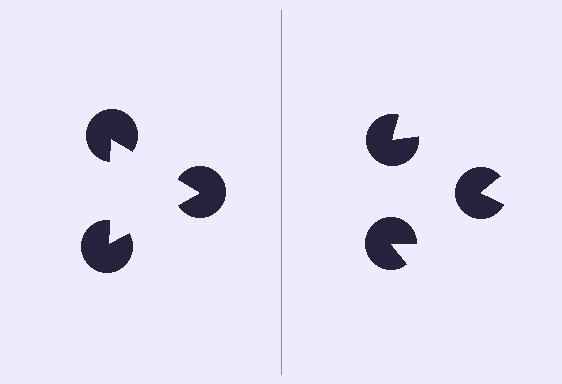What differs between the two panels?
The pac-man discs are positioned identically on both sides; only the wedge orientations differ. On the left they align to a triangle; on the right they are misaligned.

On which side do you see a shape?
An illusory triangle appears on the left side. On the right side the wedge cuts are rotated, so no coherent shape forms.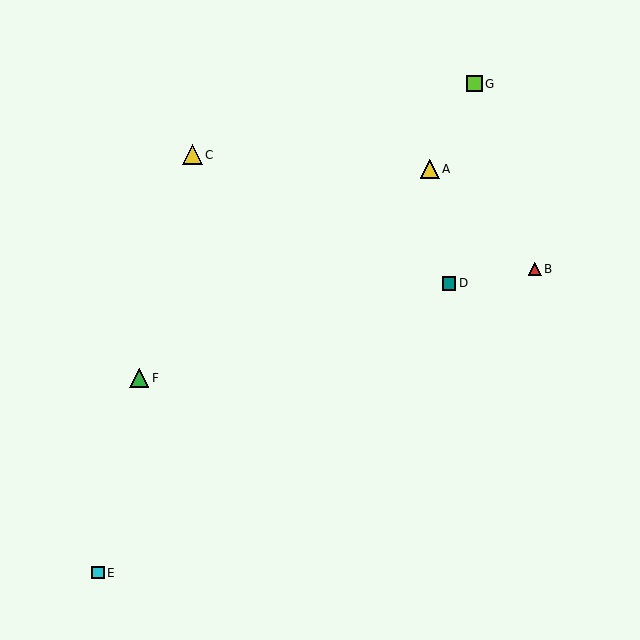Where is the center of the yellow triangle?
The center of the yellow triangle is at (192, 155).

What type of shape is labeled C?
Shape C is a yellow triangle.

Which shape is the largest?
The yellow triangle (labeled C) is the largest.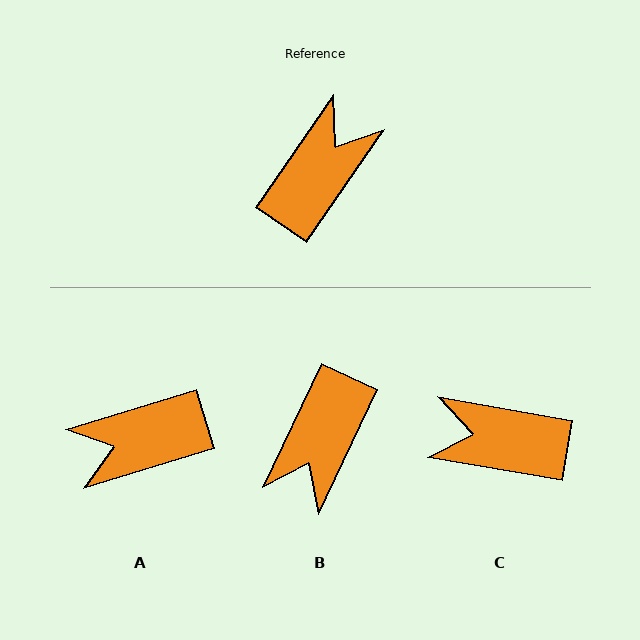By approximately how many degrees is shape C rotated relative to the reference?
Approximately 115 degrees counter-clockwise.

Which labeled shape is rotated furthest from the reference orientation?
B, about 171 degrees away.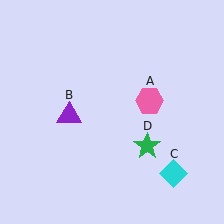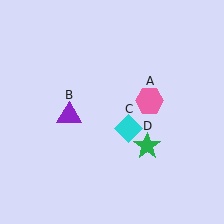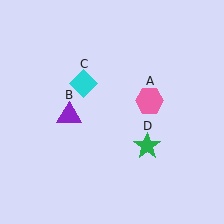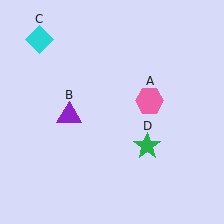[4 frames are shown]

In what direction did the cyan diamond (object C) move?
The cyan diamond (object C) moved up and to the left.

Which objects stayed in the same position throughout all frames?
Pink hexagon (object A) and purple triangle (object B) and green star (object D) remained stationary.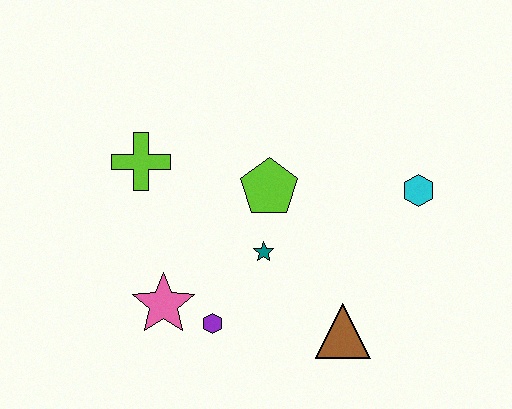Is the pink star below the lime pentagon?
Yes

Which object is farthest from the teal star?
The cyan hexagon is farthest from the teal star.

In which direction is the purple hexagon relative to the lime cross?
The purple hexagon is below the lime cross.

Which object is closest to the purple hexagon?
The pink star is closest to the purple hexagon.